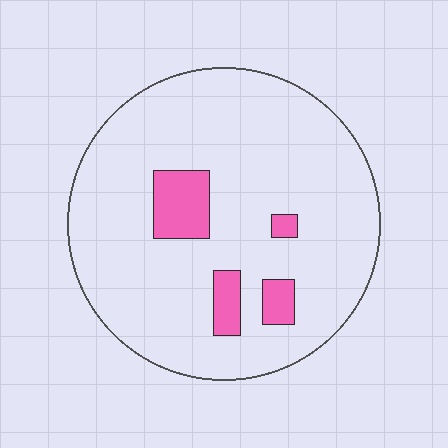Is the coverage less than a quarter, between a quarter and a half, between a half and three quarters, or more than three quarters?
Less than a quarter.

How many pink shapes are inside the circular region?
4.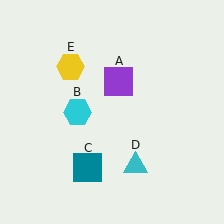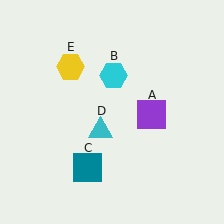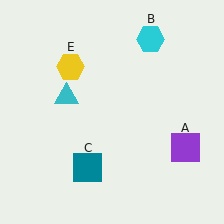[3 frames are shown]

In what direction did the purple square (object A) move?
The purple square (object A) moved down and to the right.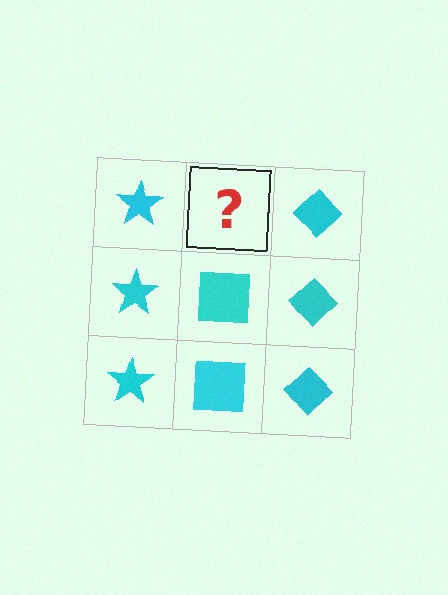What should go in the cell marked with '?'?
The missing cell should contain a cyan square.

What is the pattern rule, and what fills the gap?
The rule is that each column has a consistent shape. The gap should be filled with a cyan square.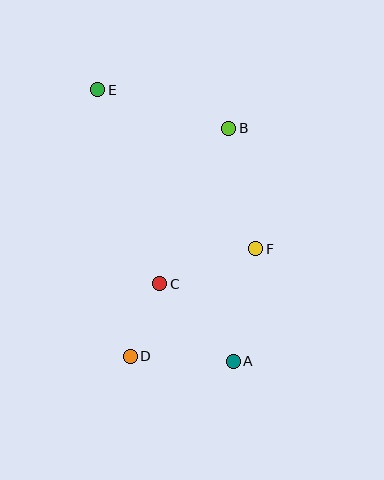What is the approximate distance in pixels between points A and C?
The distance between A and C is approximately 107 pixels.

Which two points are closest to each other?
Points C and D are closest to each other.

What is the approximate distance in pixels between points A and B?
The distance between A and B is approximately 233 pixels.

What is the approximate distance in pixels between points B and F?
The distance between B and F is approximately 123 pixels.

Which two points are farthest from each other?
Points A and E are farthest from each other.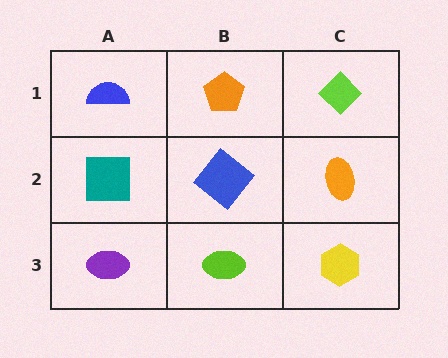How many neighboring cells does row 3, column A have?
2.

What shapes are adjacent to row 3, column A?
A teal square (row 2, column A), a lime ellipse (row 3, column B).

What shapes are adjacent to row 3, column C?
An orange ellipse (row 2, column C), a lime ellipse (row 3, column B).